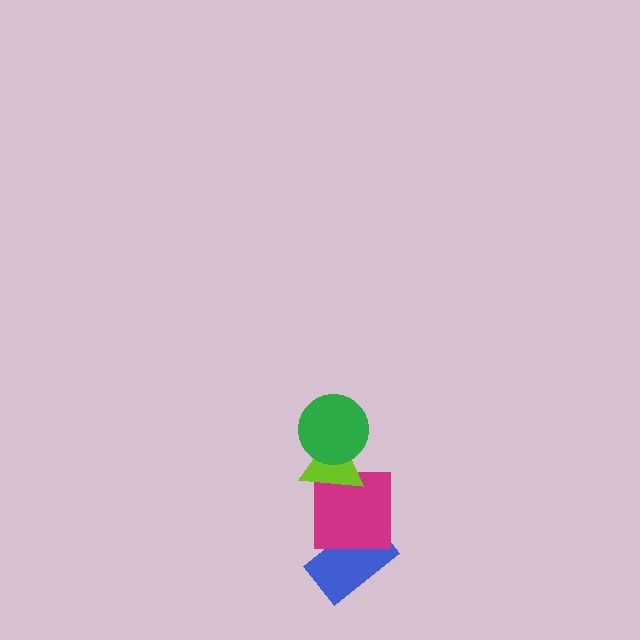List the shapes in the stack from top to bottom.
From top to bottom: the green circle, the lime triangle, the magenta square, the blue rectangle.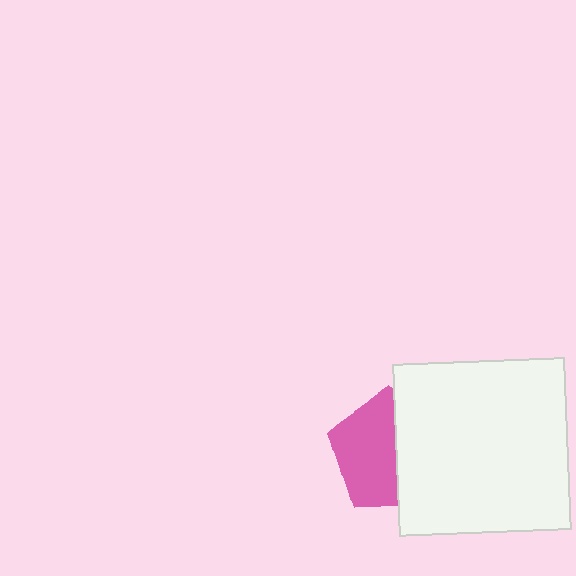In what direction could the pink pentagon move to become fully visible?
The pink pentagon could move left. That would shift it out from behind the white square entirely.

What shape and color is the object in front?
The object in front is a white square.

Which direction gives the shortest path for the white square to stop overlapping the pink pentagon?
Moving right gives the shortest separation.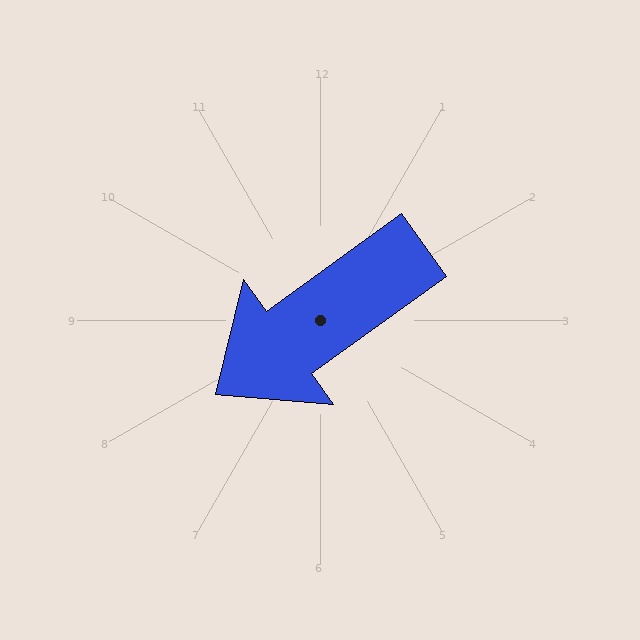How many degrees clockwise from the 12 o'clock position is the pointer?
Approximately 234 degrees.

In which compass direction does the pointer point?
Southwest.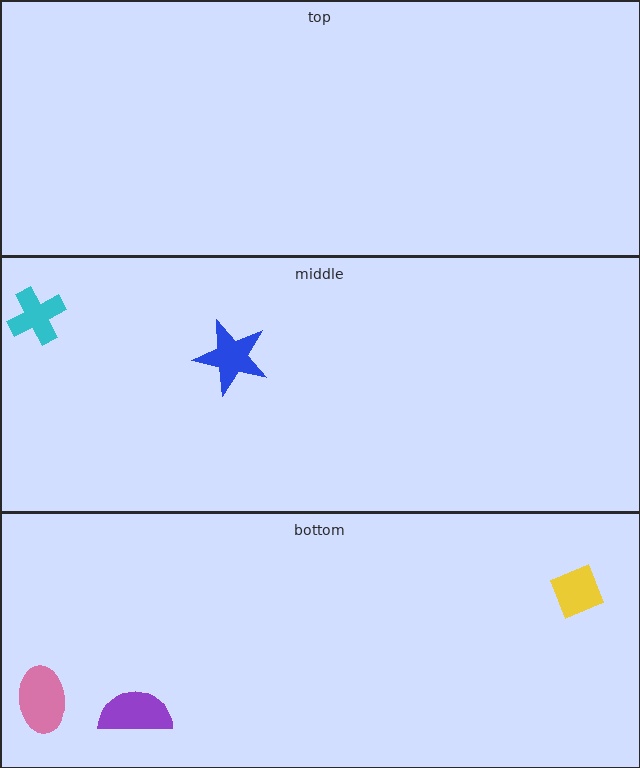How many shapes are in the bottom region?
3.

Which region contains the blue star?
The middle region.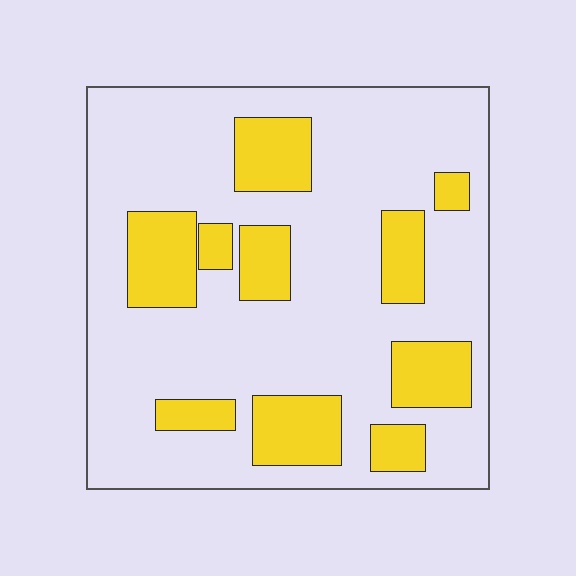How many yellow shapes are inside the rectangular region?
10.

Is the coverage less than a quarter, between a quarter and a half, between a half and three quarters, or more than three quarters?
Between a quarter and a half.